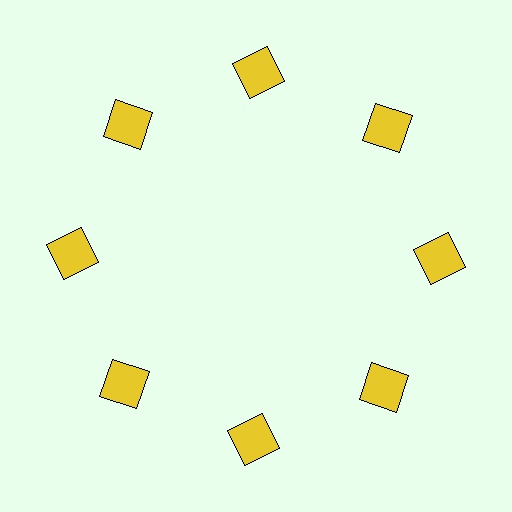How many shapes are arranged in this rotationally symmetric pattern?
There are 8 shapes, arranged in 8 groups of 1.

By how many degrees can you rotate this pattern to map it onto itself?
The pattern maps onto itself every 45 degrees of rotation.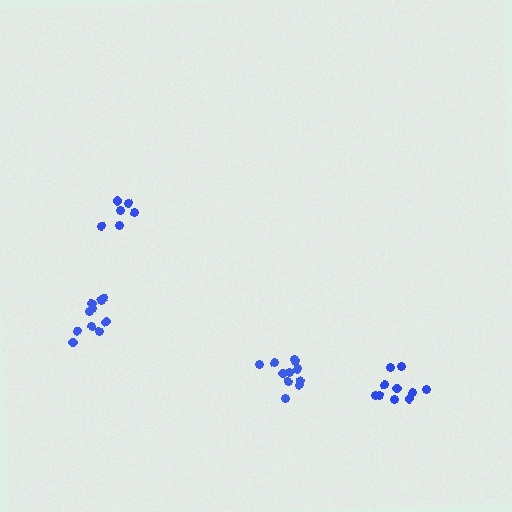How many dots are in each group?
Group 1: 10 dots, Group 2: 11 dots, Group 3: 10 dots, Group 4: 6 dots (37 total).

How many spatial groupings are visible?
There are 4 spatial groupings.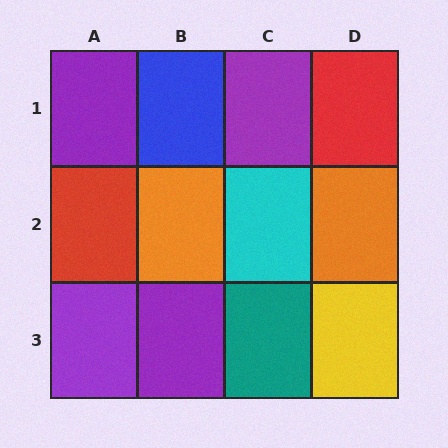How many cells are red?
2 cells are red.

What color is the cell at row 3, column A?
Purple.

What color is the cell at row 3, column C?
Teal.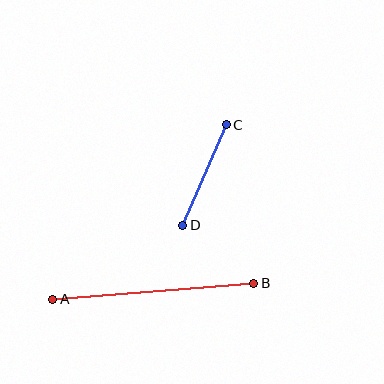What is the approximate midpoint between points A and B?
The midpoint is at approximately (153, 291) pixels.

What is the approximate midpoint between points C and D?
The midpoint is at approximately (204, 175) pixels.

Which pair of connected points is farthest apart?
Points A and B are farthest apart.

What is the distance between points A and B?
The distance is approximately 202 pixels.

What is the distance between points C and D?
The distance is approximately 109 pixels.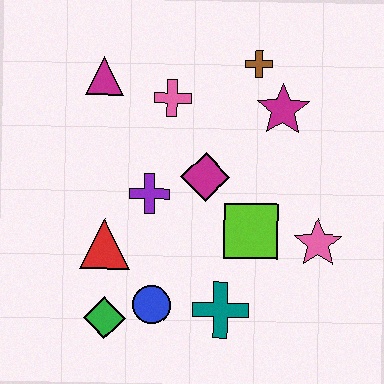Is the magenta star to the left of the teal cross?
No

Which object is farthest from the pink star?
The magenta triangle is farthest from the pink star.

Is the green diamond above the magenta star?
No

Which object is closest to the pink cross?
The magenta triangle is closest to the pink cross.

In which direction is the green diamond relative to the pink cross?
The green diamond is below the pink cross.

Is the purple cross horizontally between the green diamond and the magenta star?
Yes